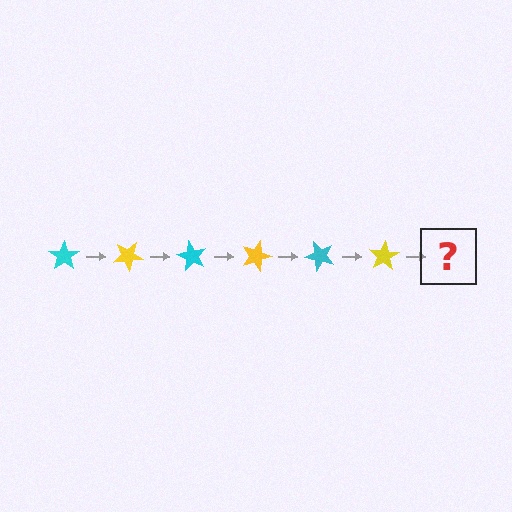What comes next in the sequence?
The next element should be a cyan star, rotated 180 degrees from the start.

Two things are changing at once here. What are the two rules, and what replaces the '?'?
The two rules are that it rotates 30 degrees each step and the color cycles through cyan and yellow. The '?' should be a cyan star, rotated 180 degrees from the start.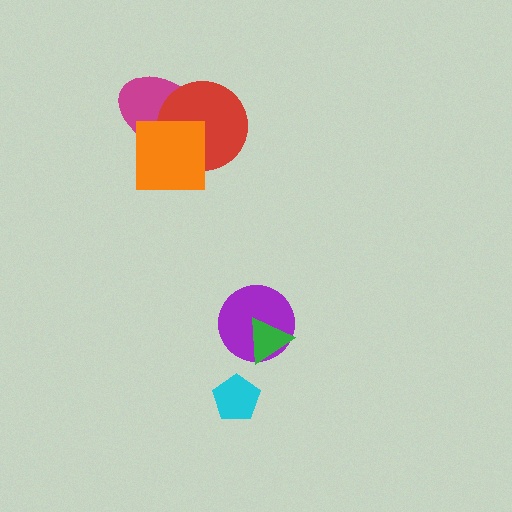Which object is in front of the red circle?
The orange square is in front of the red circle.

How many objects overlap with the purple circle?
1 object overlaps with the purple circle.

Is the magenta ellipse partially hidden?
Yes, it is partially covered by another shape.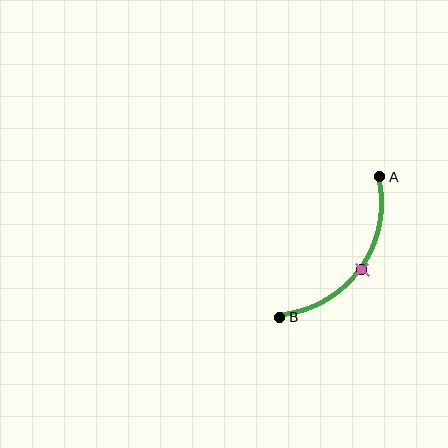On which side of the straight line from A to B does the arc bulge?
The arc bulges below and to the right of the straight line connecting A and B.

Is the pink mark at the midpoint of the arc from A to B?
Yes. The pink mark lies on the arc at equal arc-length from both A and B — it is the arc midpoint.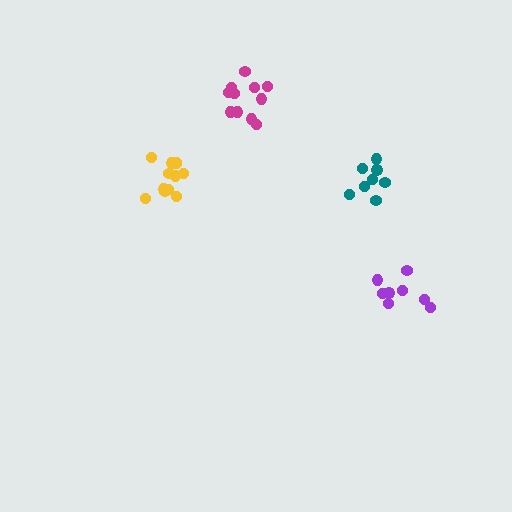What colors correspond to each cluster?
The clusters are colored: magenta, purple, yellow, teal.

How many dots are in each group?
Group 1: 12 dots, Group 2: 8 dots, Group 3: 12 dots, Group 4: 8 dots (40 total).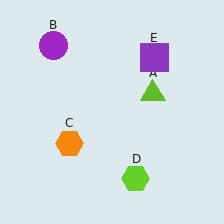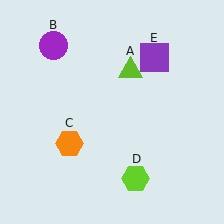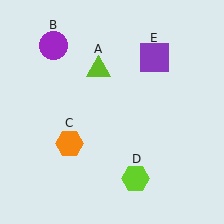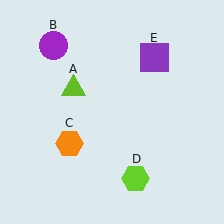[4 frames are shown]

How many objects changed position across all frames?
1 object changed position: lime triangle (object A).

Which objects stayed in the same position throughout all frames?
Purple circle (object B) and orange hexagon (object C) and lime hexagon (object D) and purple square (object E) remained stationary.